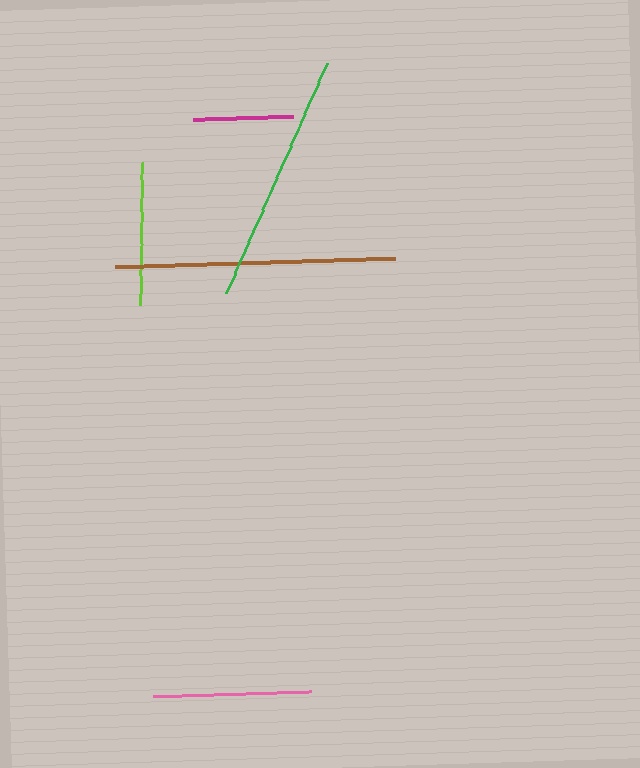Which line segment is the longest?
The brown line is the longest at approximately 280 pixels.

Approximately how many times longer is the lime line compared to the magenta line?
The lime line is approximately 1.4 times the length of the magenta line.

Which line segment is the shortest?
The magenta line is the shortest at approximately 100 pixels.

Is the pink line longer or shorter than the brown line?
The brown line is longer than the pink line.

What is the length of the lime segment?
The lime segment is approximately 142 pixels long.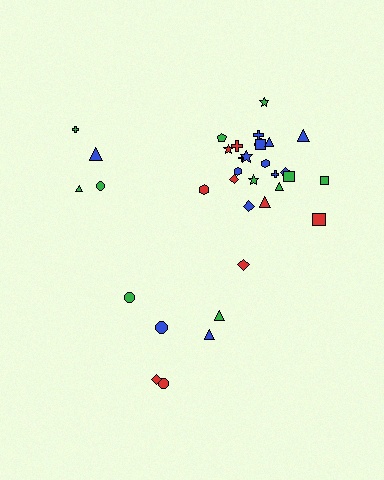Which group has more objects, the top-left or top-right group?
The top-right group.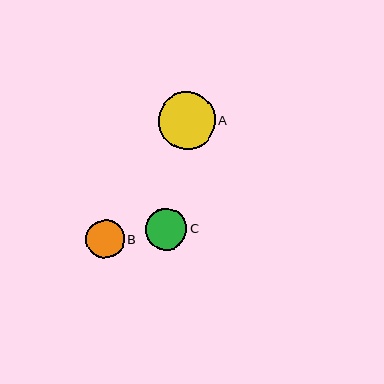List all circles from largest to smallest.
From largest to smallest: A, C, B.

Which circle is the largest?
Circle A is the largest with a size of approximately 57 pixels.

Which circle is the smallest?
Circle B is the smallest with a size of approximately 39 pixels.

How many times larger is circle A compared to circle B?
Circle A is approximately 1.5 times the size of circle B.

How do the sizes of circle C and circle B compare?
Circle C and circle B are approximately the same size.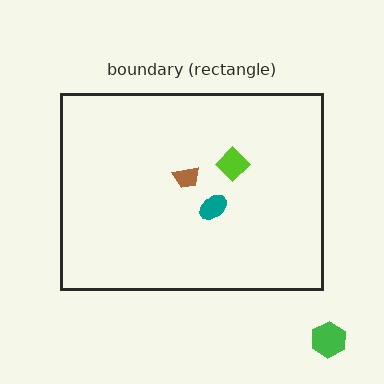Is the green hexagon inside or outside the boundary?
Outside.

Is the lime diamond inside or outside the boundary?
Inside.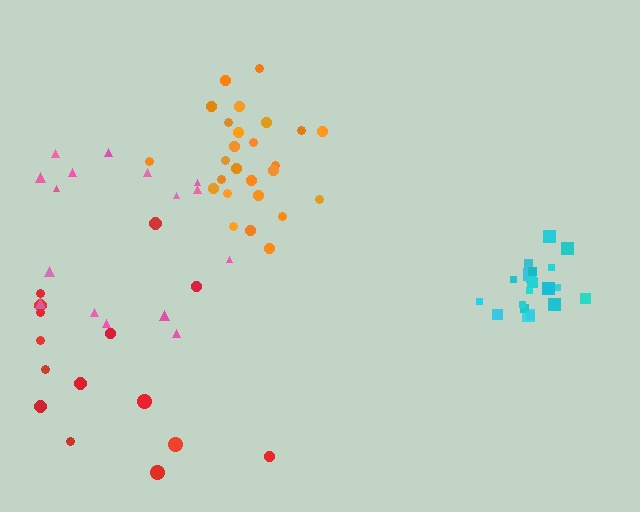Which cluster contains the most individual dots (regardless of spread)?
Orange (26).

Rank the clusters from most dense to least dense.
cyan, orange, pink, red.